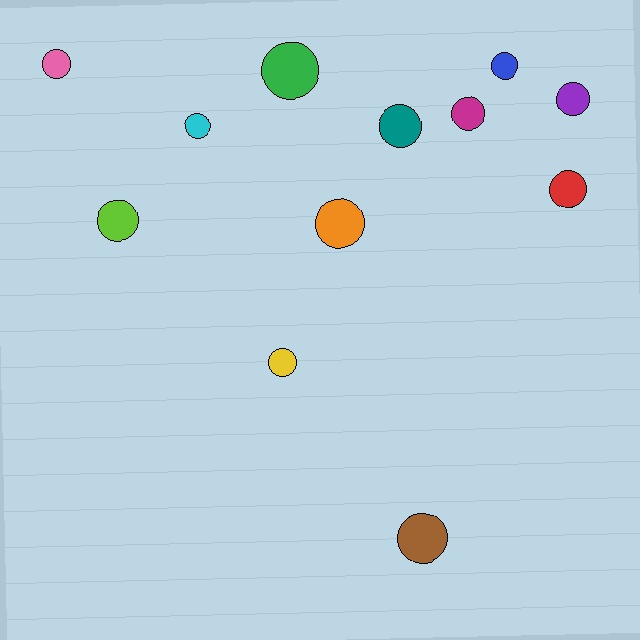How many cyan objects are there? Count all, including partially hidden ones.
There is 1 cyan object.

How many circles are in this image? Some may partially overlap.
There are 12 circles.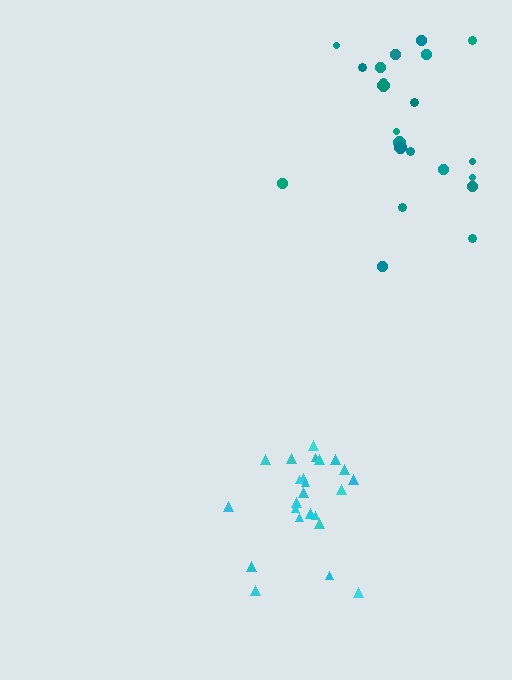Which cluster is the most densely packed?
Cyan.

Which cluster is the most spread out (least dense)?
Teal.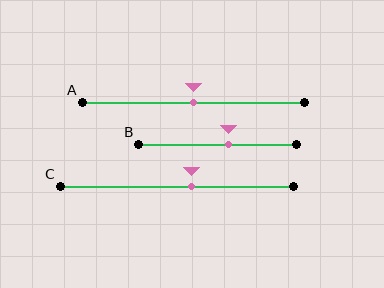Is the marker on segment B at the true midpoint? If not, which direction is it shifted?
No, the marker on segment B is shifted to the right by about 7% of the segment length.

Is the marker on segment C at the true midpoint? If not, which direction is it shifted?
No, the marker on segment C is shifted to the right by about 7% of the segment length.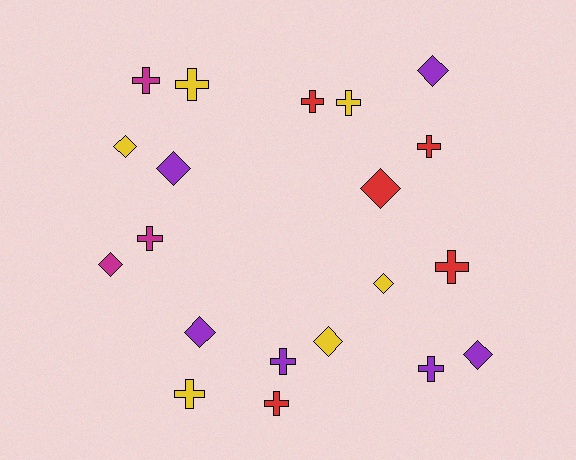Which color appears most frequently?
Yellow, with 6 objects.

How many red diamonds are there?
There is 1 red diamond.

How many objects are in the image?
There are 20 objects.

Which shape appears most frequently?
Cross, with 11 objects.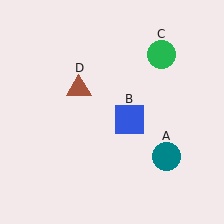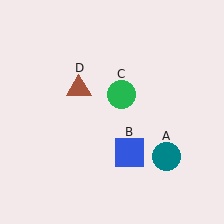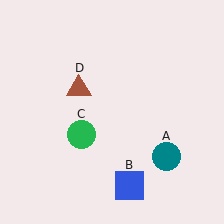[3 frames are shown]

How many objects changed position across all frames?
2 objects changed position: blue square (object B), green circle (object C).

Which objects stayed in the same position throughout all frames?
Teal circle (object A) and brown triangle (object D) remained stationary.